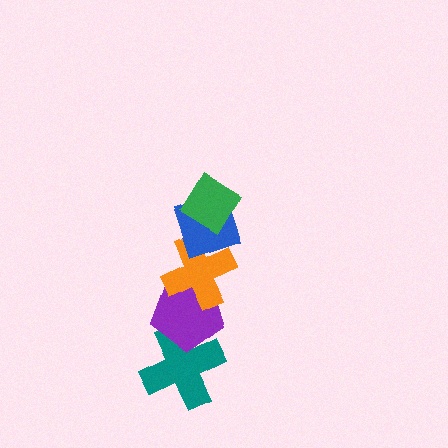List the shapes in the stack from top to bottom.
From top to bottom: the green diamond, the blue diamond, the orange cross, the purple pentagon, the teal cross.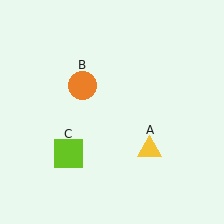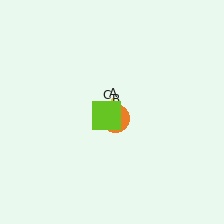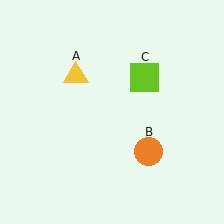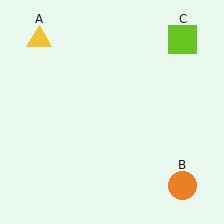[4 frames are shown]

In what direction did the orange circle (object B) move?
The orange circle (object B) moved down and to the right.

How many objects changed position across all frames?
3 objects changed position: yellow triangle (object A), orange circle (object B), lime square (object C).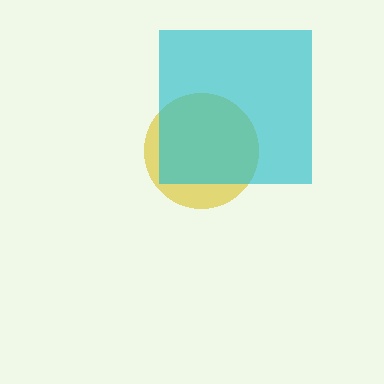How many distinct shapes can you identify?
There are 2 distinct shapes: a yellow circle, a cyan square.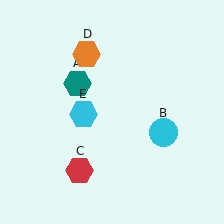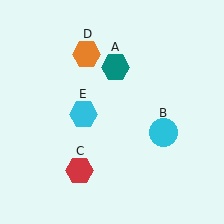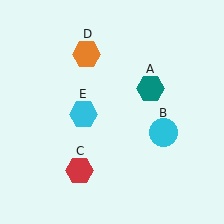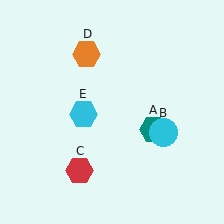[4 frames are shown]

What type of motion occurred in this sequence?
The teal hexagon (object A) rotated clockwise around the center of the scene.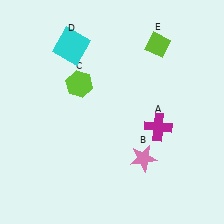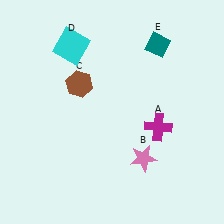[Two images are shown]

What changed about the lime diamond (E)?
In Image 1, E is lime. In Image 2, it changed to teal.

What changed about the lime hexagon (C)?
In Image 1, C is lime. In Image 2, it changed to brown.